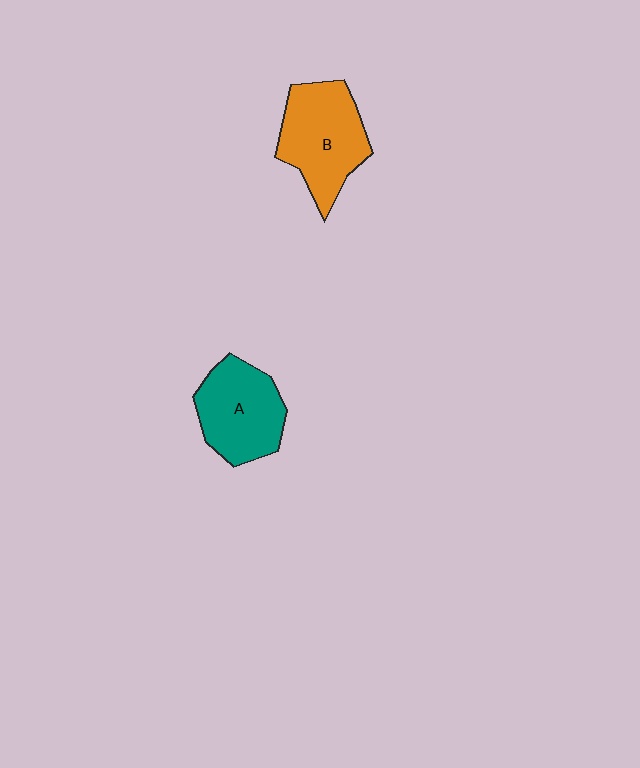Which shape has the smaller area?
Shape A (teal).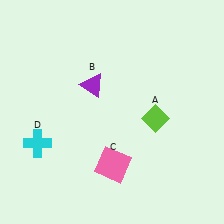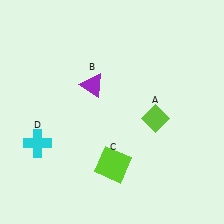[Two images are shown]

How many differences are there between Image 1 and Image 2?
There is 1 difference between the two images.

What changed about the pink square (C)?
In Image 1, C is pink. In Image 2, it changed to lime.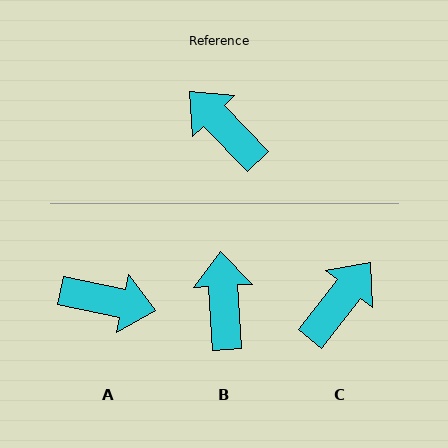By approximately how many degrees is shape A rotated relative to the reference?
Approximately 146 degrees clockwise.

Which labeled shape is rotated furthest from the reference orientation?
A, about 146 degrees away.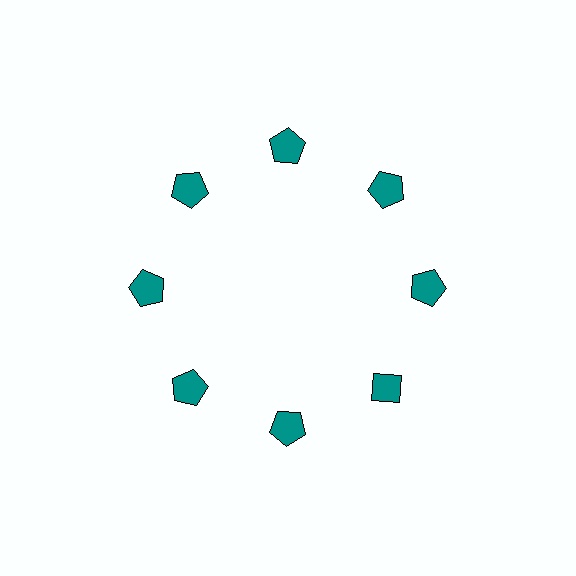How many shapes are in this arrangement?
There are 8 shapes arranged in a ring pattern.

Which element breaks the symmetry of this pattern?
The teal diamond at roughly the 4 o'clock position breaks the symmetry. All other shapes are teal pentagons.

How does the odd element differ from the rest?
It has a different shape: diamond instead of pentagon.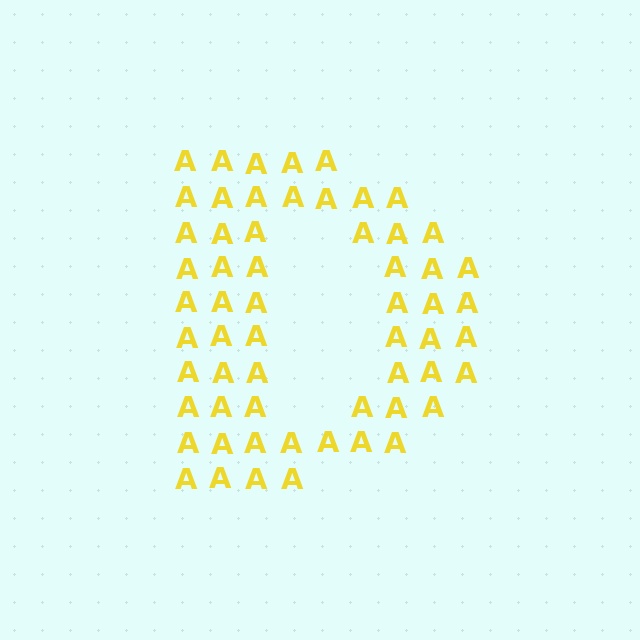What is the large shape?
The large shape is the letter D.